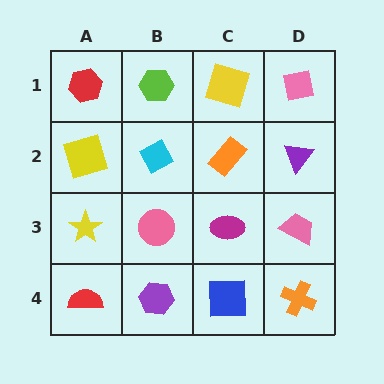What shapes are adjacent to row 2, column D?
A pink square (row 1, column D), a pink trapezoid (row 3, column D), an orange rectangle (row 2, column C).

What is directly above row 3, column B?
A cyan diamond.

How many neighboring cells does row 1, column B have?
3.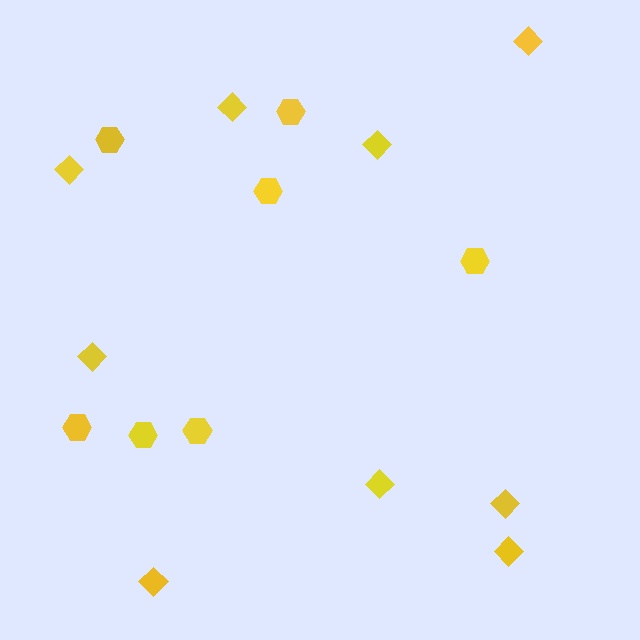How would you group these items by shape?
There are 2 groups: one group of diamonds (9) and one group of hexagons (7).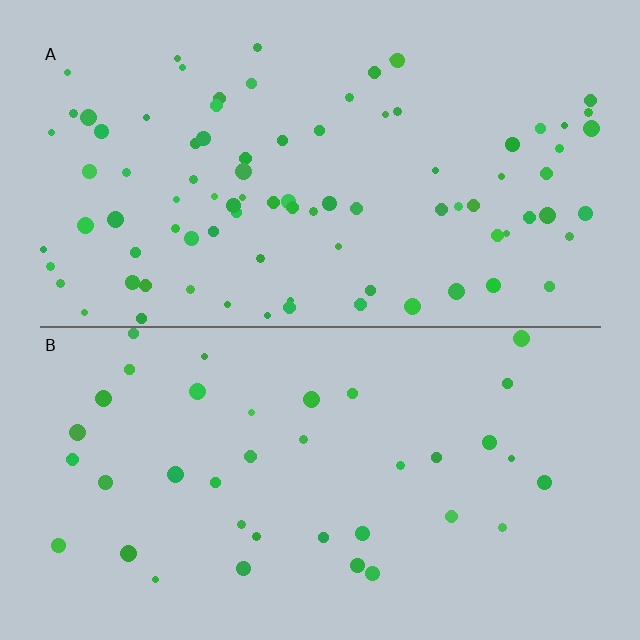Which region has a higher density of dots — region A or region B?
A (the top).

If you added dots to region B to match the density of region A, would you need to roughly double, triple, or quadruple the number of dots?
Approximately double.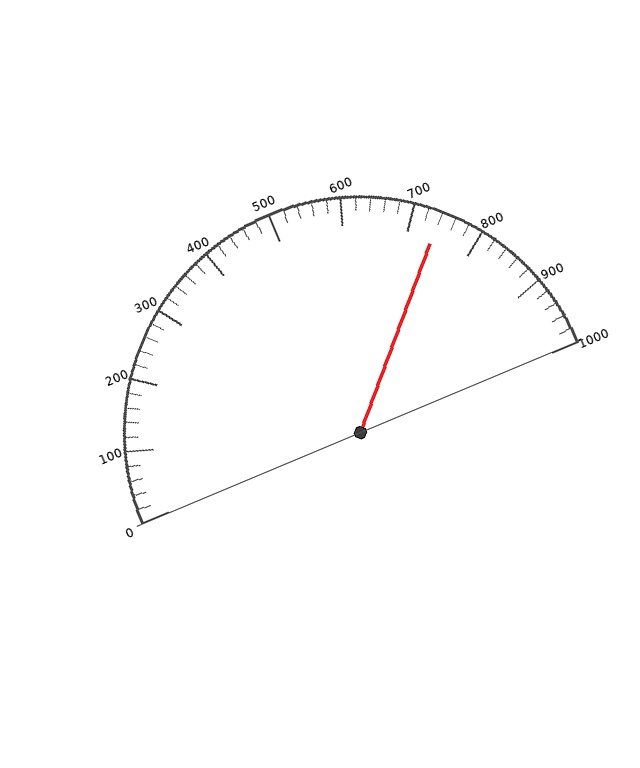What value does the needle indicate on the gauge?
The needle indicates approximately 740.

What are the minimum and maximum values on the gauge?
The gauge ranges from 0 to 1000.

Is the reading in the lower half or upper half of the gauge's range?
The reading is in the upper half of the range (0 to 1000).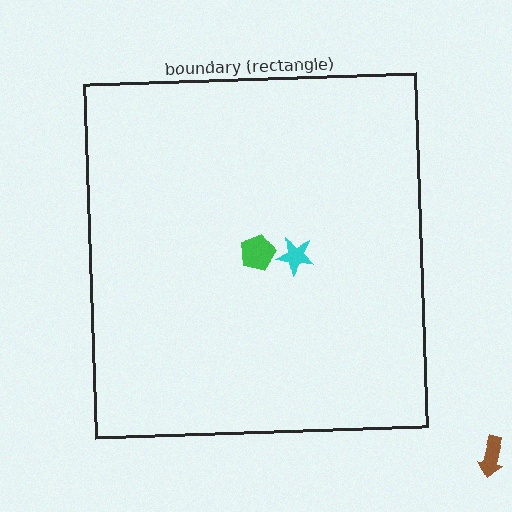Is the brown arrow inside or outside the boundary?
Outside.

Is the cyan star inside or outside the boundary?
Inside.